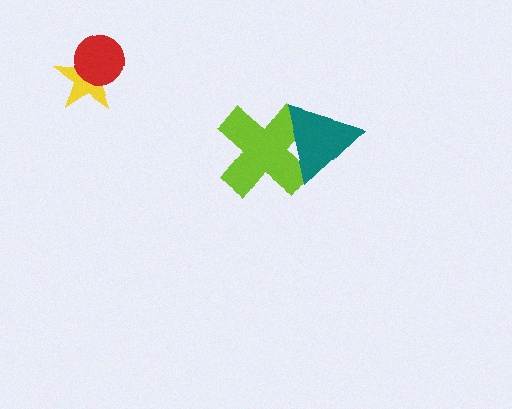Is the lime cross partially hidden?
Yes, it is partially covered by another shape.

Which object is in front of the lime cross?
The teal triangle is in front of the lime cross.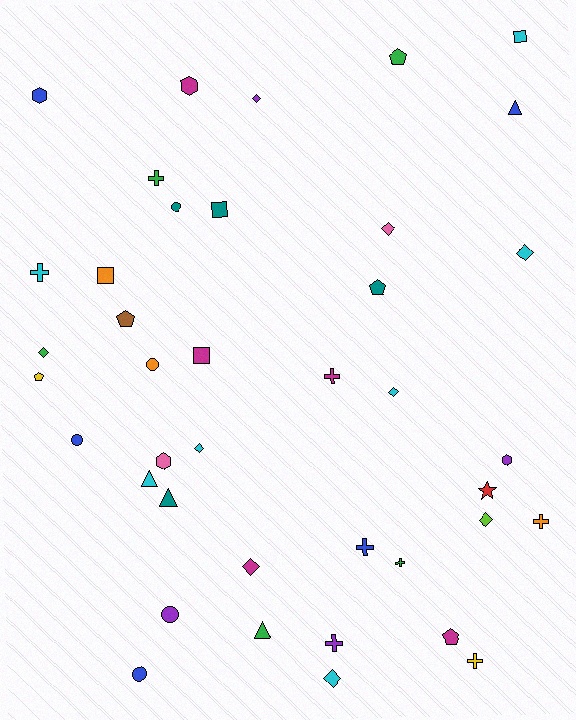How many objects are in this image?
There are 40 objects.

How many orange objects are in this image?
There are 3 orange objects.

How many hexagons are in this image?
There are 4 hexagons.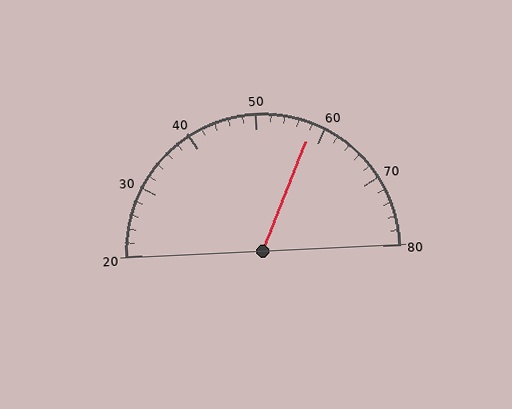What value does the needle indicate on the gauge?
The needle indicates approximately 58.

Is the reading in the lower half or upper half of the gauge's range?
The reading is in the upper half of the range (20 to 80).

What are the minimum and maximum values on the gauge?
The gauge ranges from 20 to 80.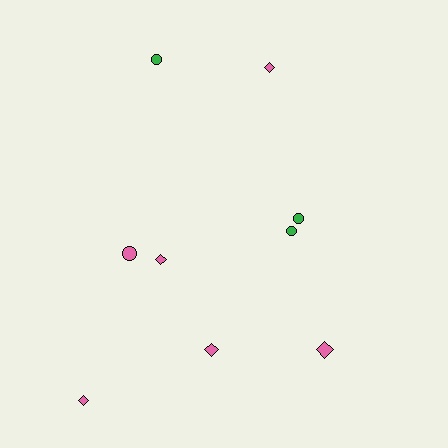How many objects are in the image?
There are 9 objects.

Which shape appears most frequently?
Diamond, with 5 objects.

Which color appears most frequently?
Pink, with 6 objects.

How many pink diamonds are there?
There are 5 pink diamonds.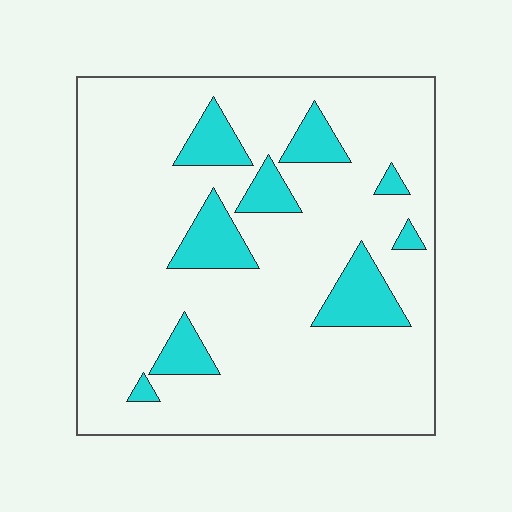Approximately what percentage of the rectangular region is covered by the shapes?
Approximately 15%.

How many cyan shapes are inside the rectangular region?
9.